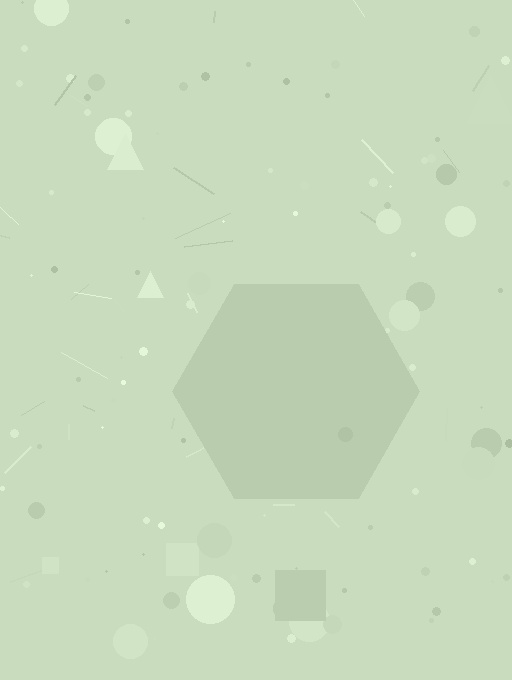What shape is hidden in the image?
A hexagon is hidden in the image.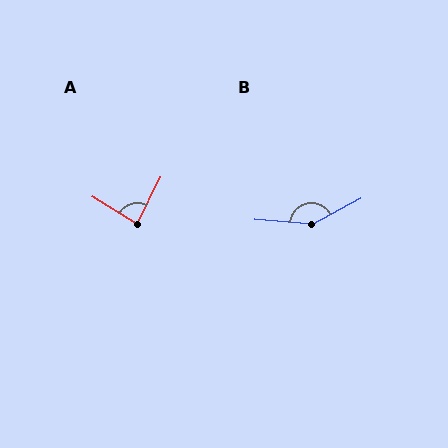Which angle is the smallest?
A, at approximately 85 degrees.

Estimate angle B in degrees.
Approximately 147 degrees.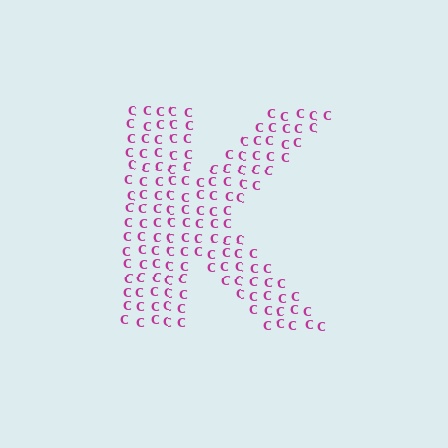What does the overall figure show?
The overall figure shows the letter K.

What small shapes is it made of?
It is made of small letter C's.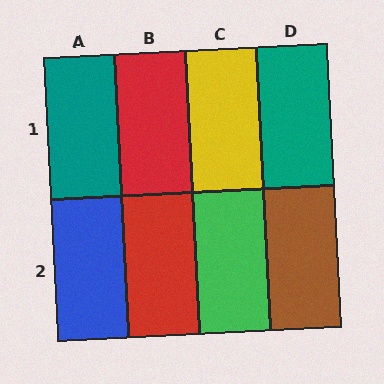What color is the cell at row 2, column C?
Green.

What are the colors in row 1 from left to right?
Teal, red, yellow, teal.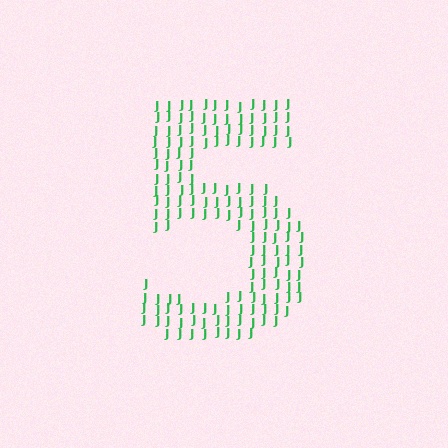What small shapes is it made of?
It is made of small letter J's.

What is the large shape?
The large shape is the digit 5.